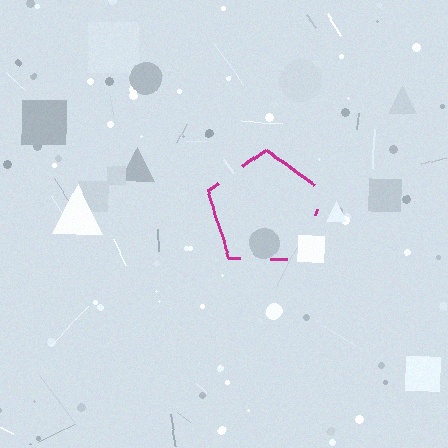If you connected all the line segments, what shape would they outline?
They would outline a pentagon.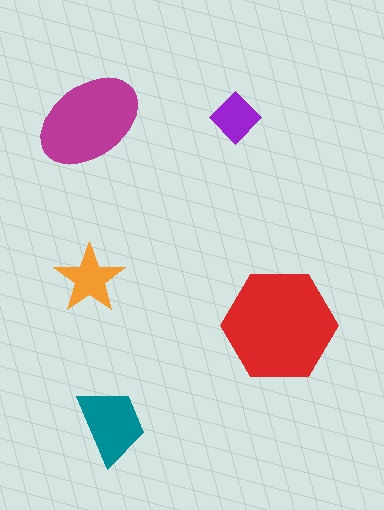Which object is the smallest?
The purple diamond.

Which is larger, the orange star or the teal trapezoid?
The teal trapezoid.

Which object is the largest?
The red hexagon.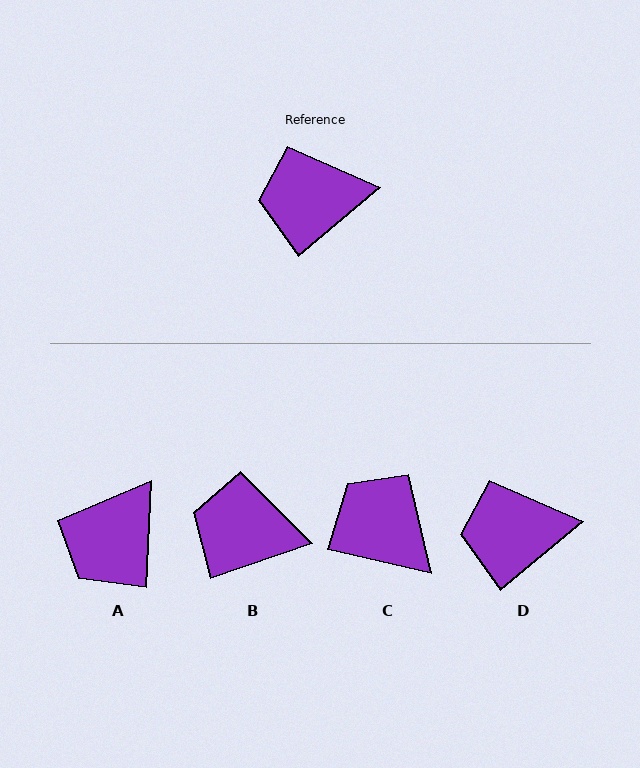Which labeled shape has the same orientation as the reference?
D.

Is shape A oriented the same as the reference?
No, it is off by about 47 degrees.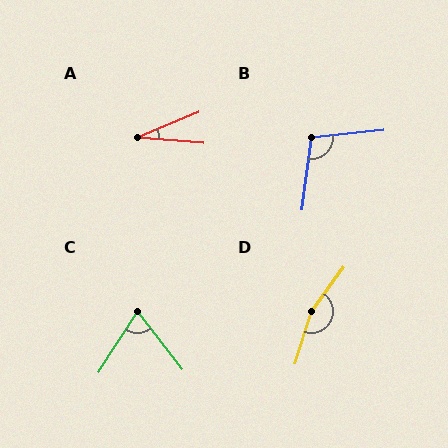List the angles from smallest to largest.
A (27°), C (70°), B (104°), D (161°).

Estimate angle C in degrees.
Approximately 70 degrees.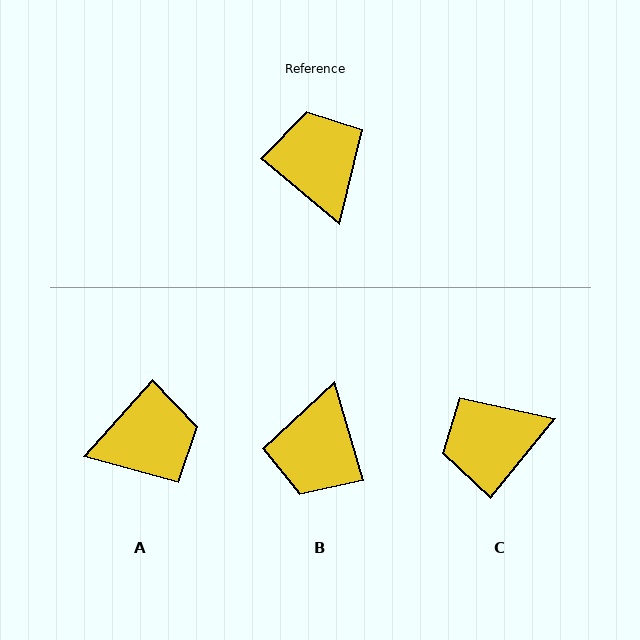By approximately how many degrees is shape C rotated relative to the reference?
Approximately 91 degrees counter-clockwise.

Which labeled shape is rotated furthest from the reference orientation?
B, about 146 degrees away.